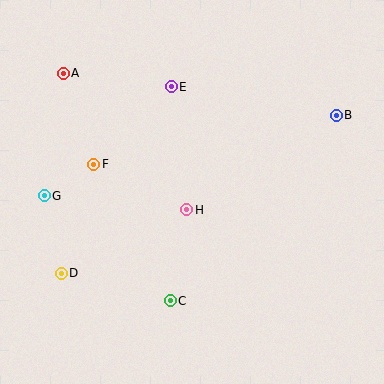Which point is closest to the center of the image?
Point H at (187, 210) is closest to the center.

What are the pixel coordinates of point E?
Point E is at (171, 87).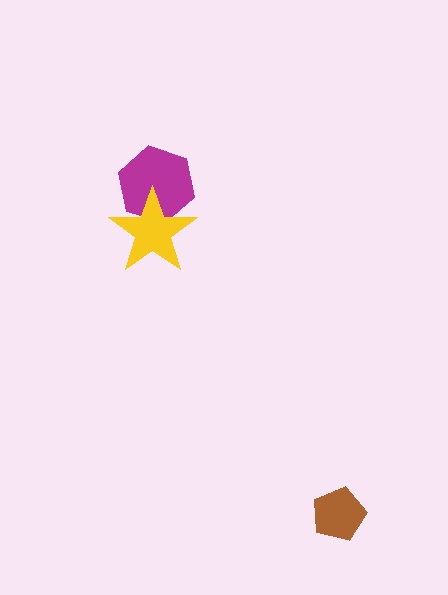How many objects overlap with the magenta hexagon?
1 object overlaps with the magenta hexagon.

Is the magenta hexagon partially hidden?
Yes, it is partially covered by another shape.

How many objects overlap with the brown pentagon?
0 objects overlap with the brown pentagon.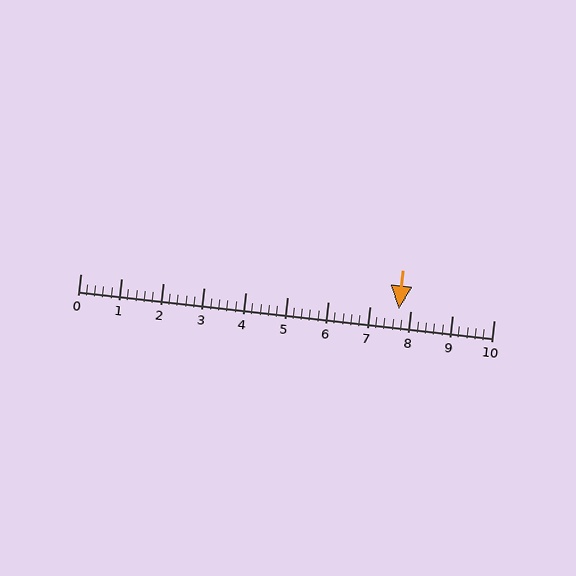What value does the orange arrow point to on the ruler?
The orange arrow points to approximately 7.7.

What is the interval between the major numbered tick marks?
The major tick marks are spaced 1 units apart.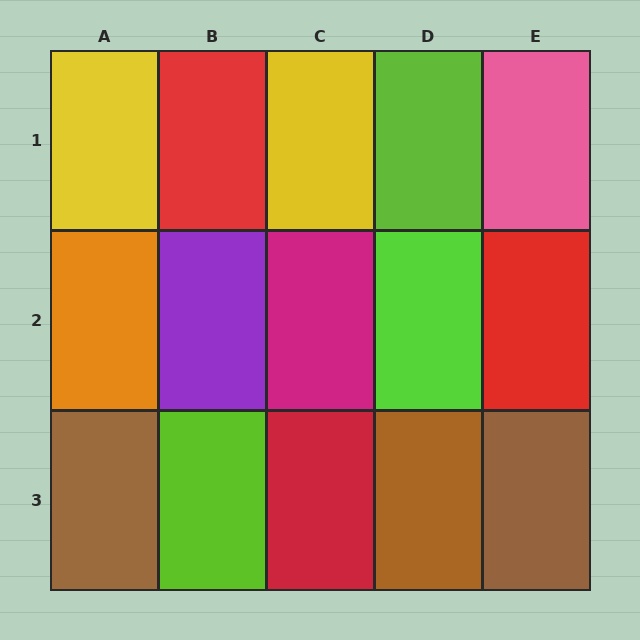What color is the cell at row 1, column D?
Lime.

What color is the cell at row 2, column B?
Purple.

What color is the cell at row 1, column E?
Pink.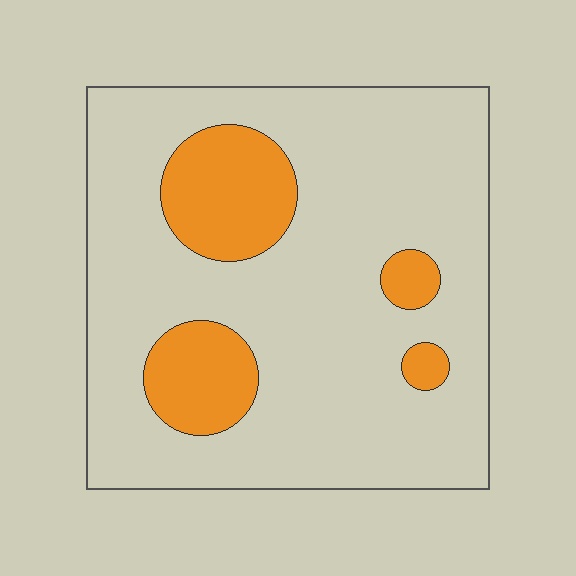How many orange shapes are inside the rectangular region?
4.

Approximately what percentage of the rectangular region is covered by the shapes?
Approximately 20%.